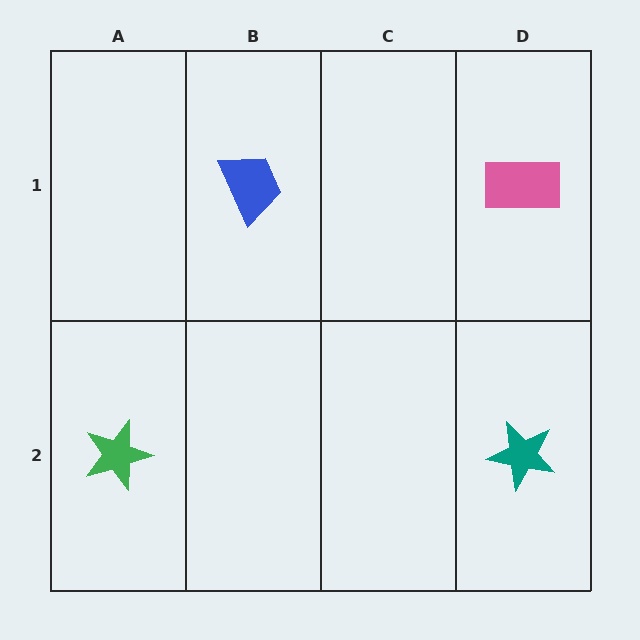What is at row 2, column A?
A green star.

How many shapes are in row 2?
2 shapes.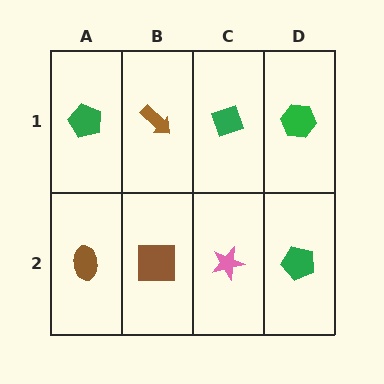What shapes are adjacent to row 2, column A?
A green pentagon (row 1, column A), a brown square (row 2, column B).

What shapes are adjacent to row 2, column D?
A green hexagon (row 1, column D), a pink star (row 2, column C).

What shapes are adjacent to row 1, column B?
A brown square (row 2, column B), a green pentagon (row 1, column A), a green diamond (row 1, column C).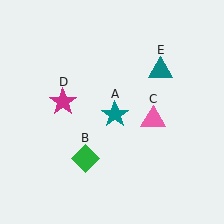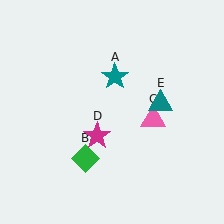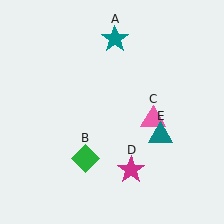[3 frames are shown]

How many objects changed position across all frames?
3 objects changed position: teal star (object A), magenta star (object D), teal triangle (object E).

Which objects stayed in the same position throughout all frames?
Green diamond (object B) and pink triangle (object C) remained stationary.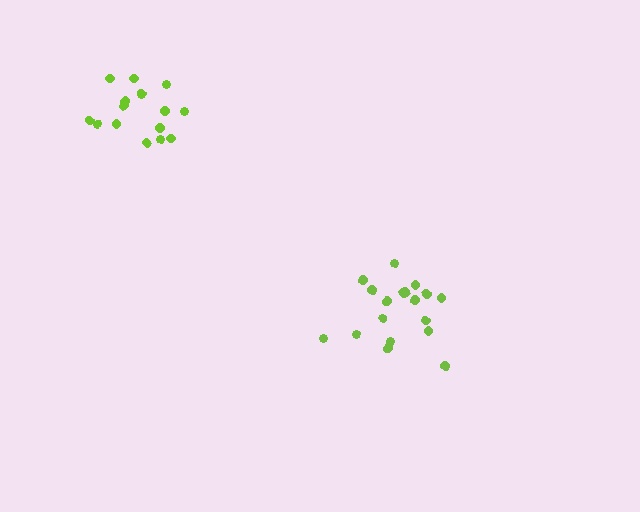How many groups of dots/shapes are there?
There are 2 groups.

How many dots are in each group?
Group 1: 18 dots, Group 2: 16 dots (34 total).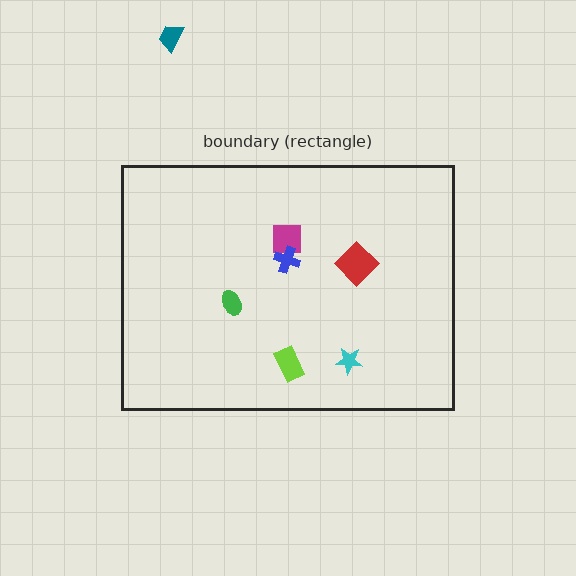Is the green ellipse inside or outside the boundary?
Inside.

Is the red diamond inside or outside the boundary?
Inside.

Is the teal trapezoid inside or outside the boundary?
Outside.